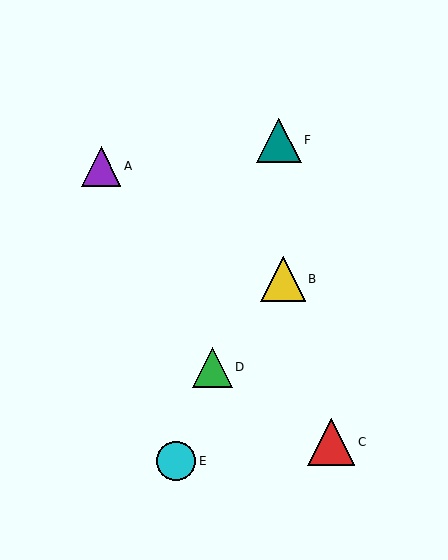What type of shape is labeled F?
Shape F is a teal triangle.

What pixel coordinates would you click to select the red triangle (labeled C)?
Click at (331, 442) to select the red triangle C.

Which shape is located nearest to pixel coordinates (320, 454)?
The red triangle (labeled C) at (331, 442) is nearest to that location.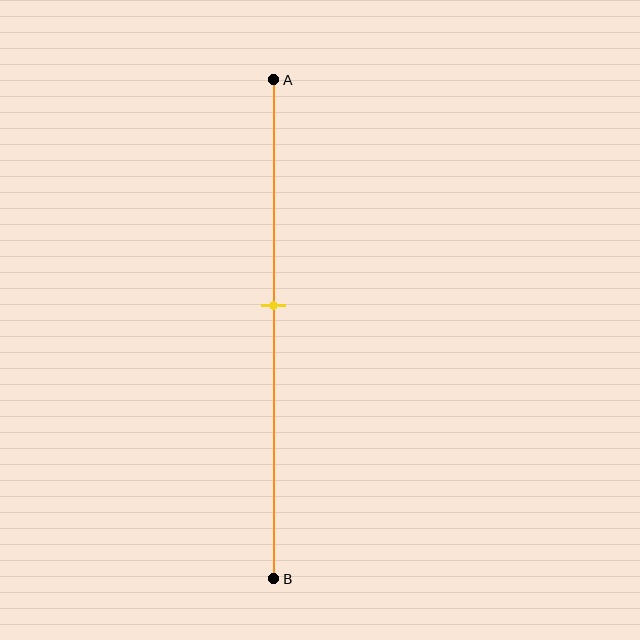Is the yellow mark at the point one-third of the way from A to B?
No, the mark is at about 45% from A, not at the 33% one-third point.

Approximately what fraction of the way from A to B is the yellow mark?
The yellow mark is approximately 45% of the way from A to B.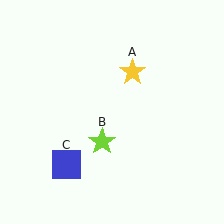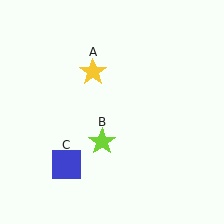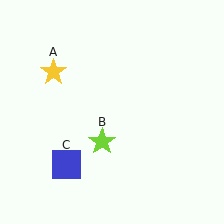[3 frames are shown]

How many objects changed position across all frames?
1 object changed position: yellow star (object A).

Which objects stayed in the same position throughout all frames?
Lime star (object B) and blue square (object C) remained stationary.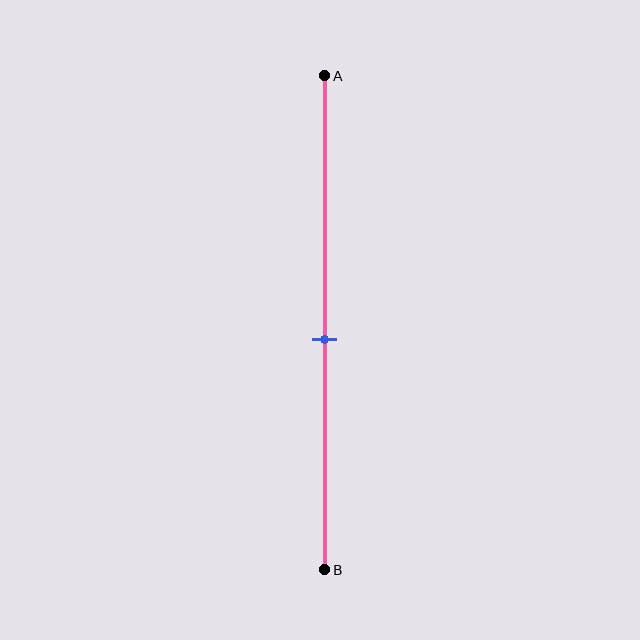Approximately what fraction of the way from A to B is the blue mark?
The blue mark is approximately 55% of the way from A to B.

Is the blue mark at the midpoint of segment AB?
No, the mark is at about 55% from A, not at the 50% midpoint.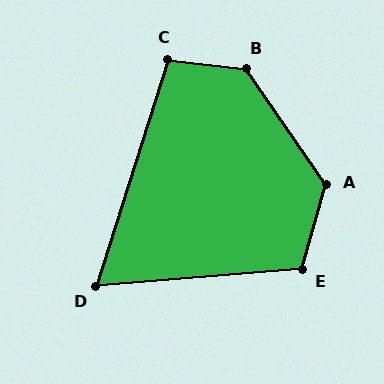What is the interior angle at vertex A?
Approximately 130 degrees (obtuse).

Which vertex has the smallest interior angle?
D, at approximately 68 degrees.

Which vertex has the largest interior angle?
B, at approximately 131 degrees.